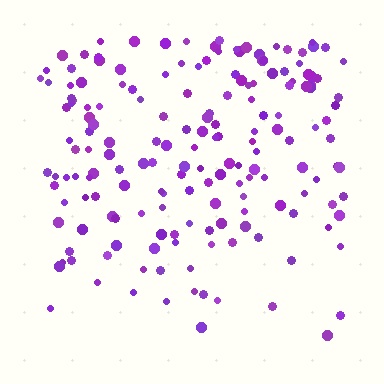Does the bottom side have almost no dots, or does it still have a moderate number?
Still a moderate number, just noticeably fewer than the top.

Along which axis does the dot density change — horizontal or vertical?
Vertical.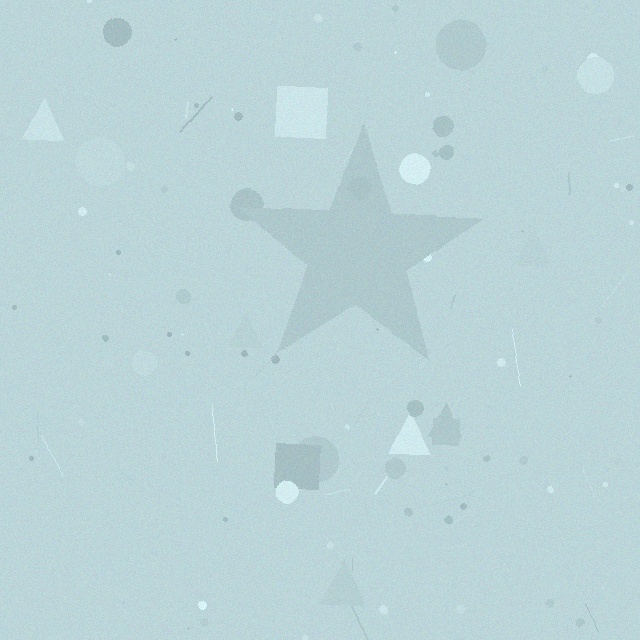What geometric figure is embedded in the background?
A star is embedded in the background.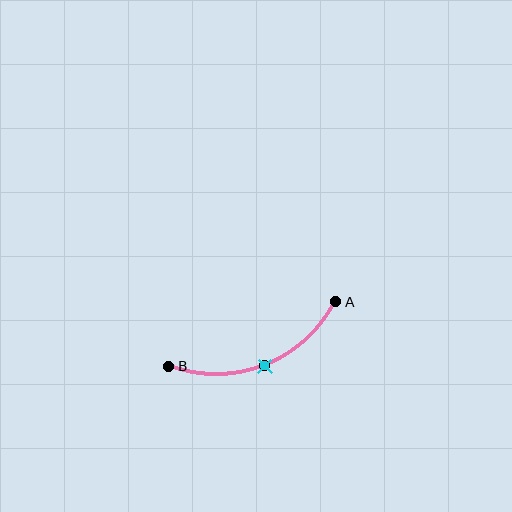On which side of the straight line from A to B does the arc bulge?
The arc bulges below the straight line connecting A and B.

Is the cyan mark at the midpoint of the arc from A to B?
Yes. The cyan mark lies on the arc at equal arc-length from both A and B — it is the arc midpoint.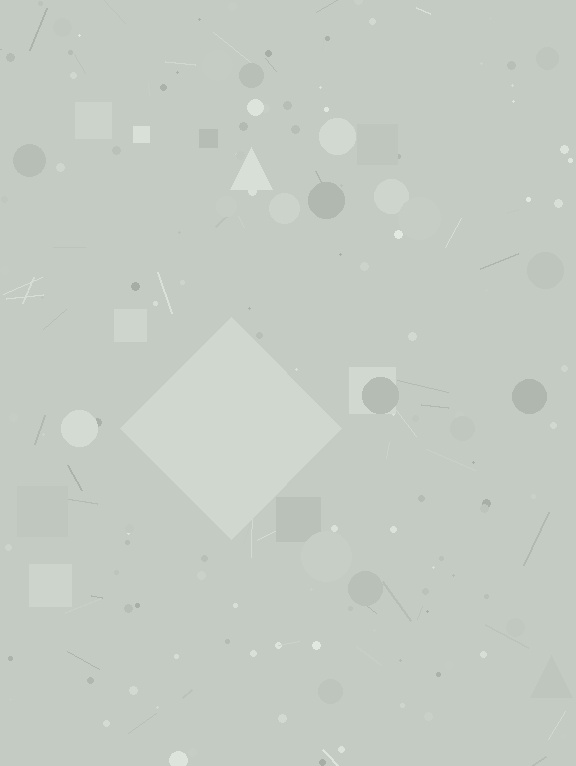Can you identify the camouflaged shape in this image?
The camouflaged shape is a diamond.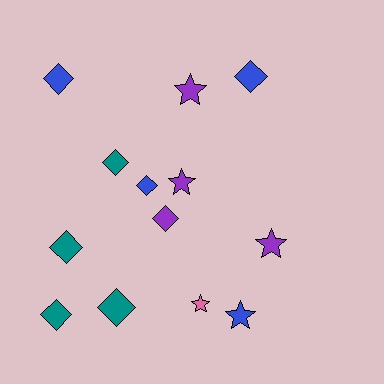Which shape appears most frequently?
Diamond, with 8 objects.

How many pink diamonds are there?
There are no pink diamonds.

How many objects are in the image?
There are 13 objects.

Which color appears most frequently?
Teal, with 4 objects.